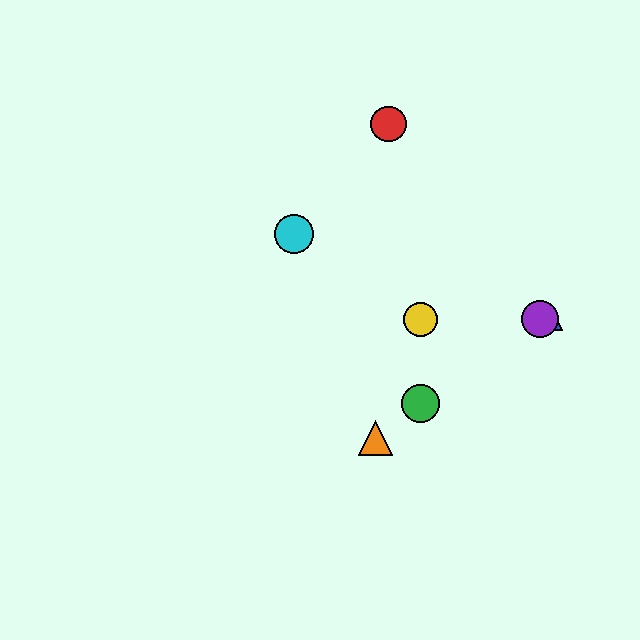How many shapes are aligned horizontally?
3 shapes (the blue triangle, the yellow circle, the purple circle) are aligned horizontally.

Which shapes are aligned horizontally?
The blue triangle, the yellow circle, the purple circle are aligned horizontally.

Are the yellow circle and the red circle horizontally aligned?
No, the yellow circle is at y≈319 and the red circle is at y≈124.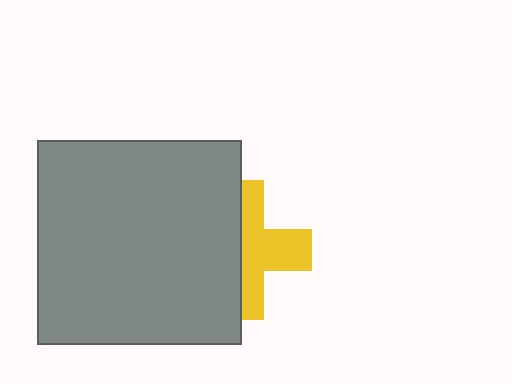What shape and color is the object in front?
The object in front is a gray square.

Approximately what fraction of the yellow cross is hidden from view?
Roughly 49% of the yellow cross is hidden behind the gray square.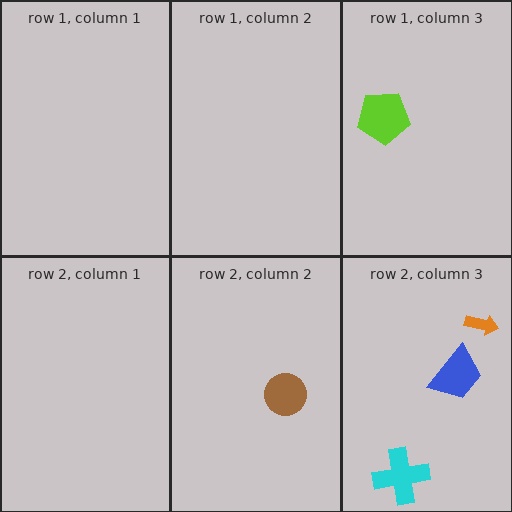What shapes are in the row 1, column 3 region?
The lime pentagon.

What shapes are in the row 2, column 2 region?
The brown circle.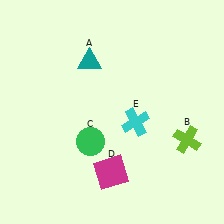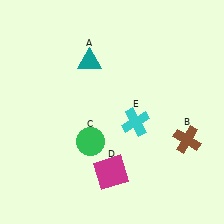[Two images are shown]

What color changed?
The cross (B) changed from lime in Image 1 to brown in Image 2.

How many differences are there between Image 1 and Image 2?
There is 1 difference between the two images.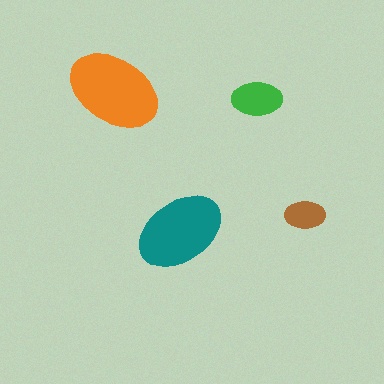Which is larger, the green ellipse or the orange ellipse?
The orange one.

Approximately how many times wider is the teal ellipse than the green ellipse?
About 2 times wider.